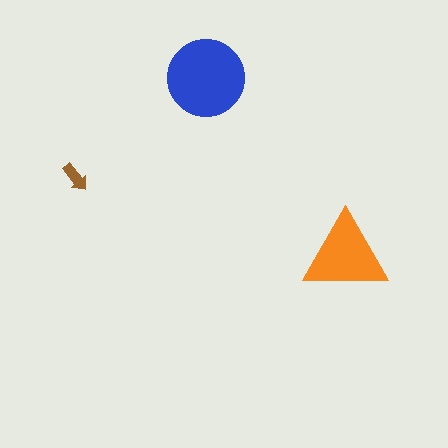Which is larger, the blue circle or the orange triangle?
The blue circle.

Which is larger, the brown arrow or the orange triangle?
The orange triangle.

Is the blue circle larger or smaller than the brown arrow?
Larger.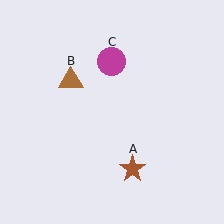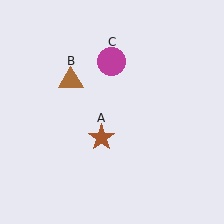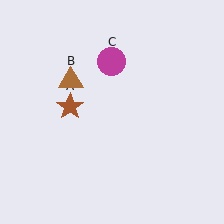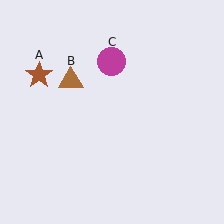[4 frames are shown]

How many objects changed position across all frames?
1 object changed position: brown star (object A).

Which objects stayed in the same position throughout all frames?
Brown triangle (object B) and magenta circle (object C) remained stationary.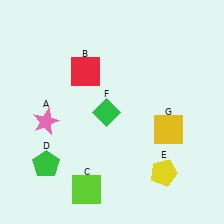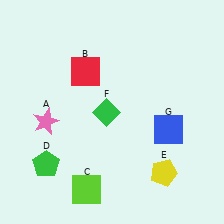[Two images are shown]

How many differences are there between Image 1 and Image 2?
There is 1 difference between the two images.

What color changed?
The square (G) changed from yellow in Image 1 to blue in Image 2.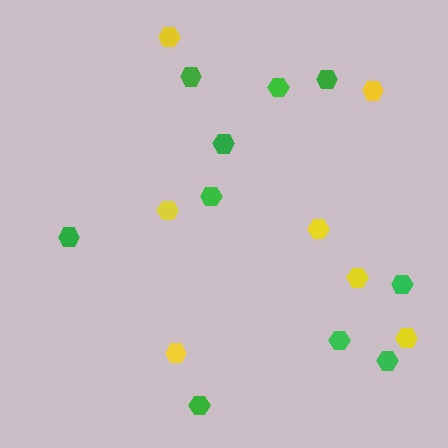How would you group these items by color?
There are 2 groups: one group of green hexagons (10) and one group of yellow hexagons (7).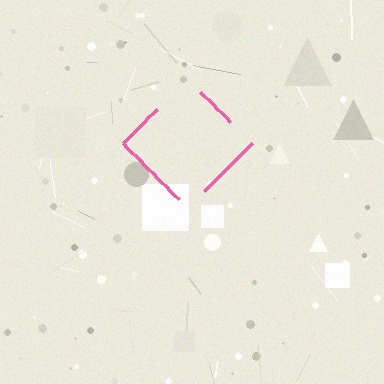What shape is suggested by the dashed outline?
The dashed outline suggests a diamond.